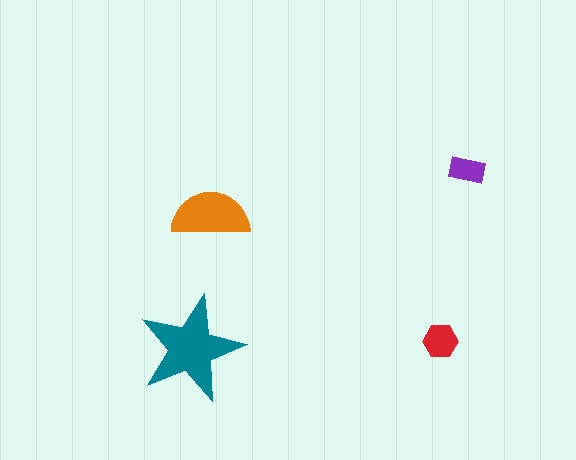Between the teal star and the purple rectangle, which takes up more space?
The teal star.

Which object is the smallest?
The purple rectangle.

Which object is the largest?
The teal star.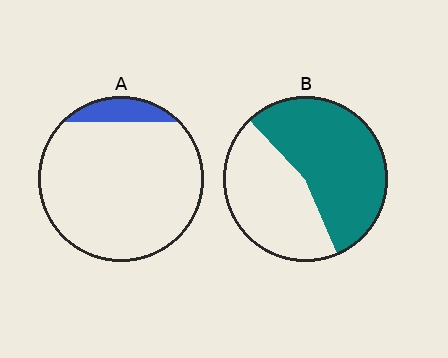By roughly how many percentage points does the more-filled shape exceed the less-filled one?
By roughly 45 percentage points (B over A).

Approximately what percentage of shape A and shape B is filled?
A is approximately 10% and B is approximately 55%.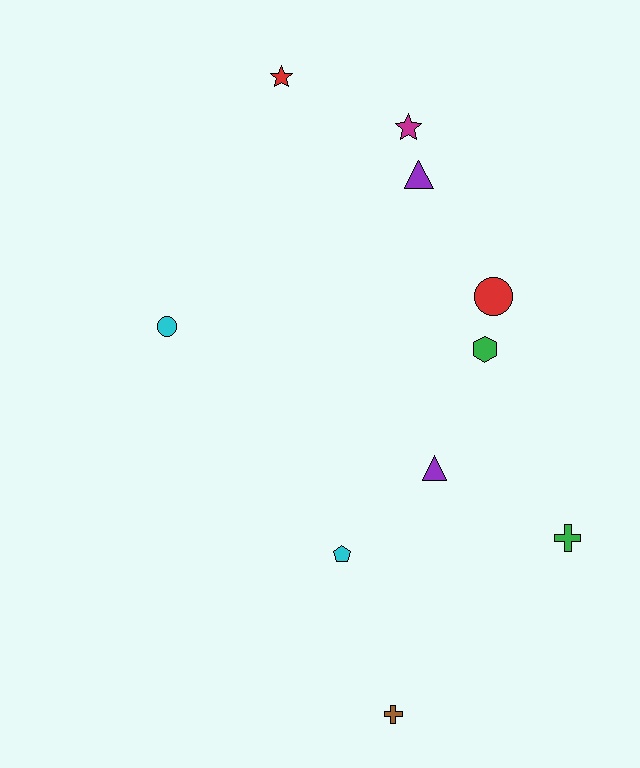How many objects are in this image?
There are 10 objects.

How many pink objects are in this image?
There are no pink objects.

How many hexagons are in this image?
There is 1 hexagon.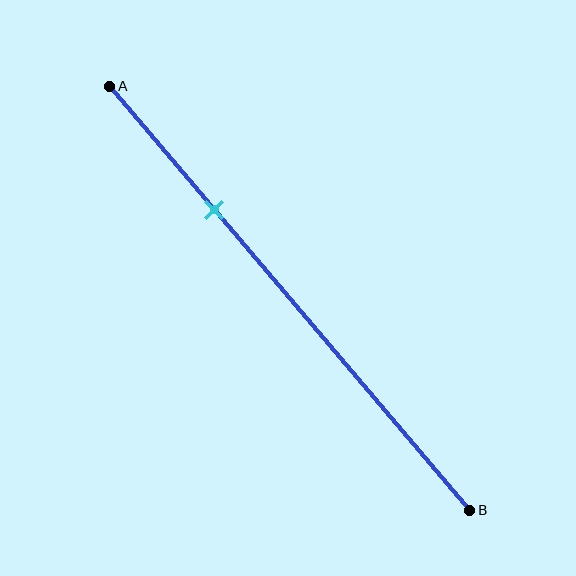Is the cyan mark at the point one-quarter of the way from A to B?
No, the mark is at about 30% from A, not at the 25% one-quarter point.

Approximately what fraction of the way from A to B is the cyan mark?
The cyan mark is approximately 30% of the way from A to B.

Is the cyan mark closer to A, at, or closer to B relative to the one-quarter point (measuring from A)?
The cyan mark is closer to point B than the one-quarter point of segment AB.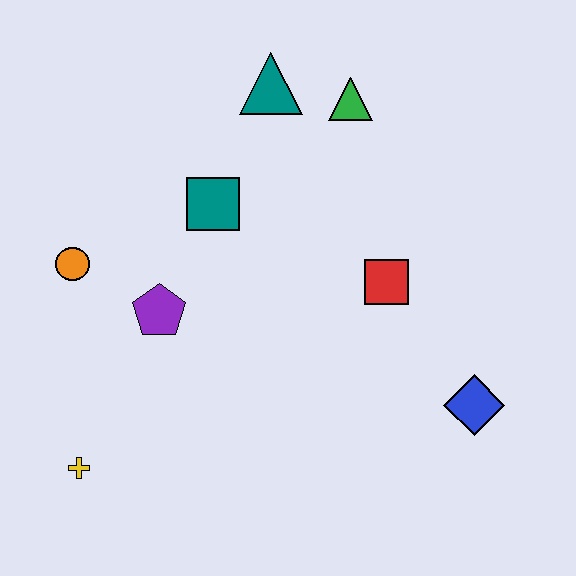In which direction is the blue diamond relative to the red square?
The blue diamond is below the red square.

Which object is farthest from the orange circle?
The blue diamond is farthest from the orange circle.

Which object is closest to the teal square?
The purple pentagon is closest to the teal square.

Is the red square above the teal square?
No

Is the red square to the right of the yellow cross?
Yes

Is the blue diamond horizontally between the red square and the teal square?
No